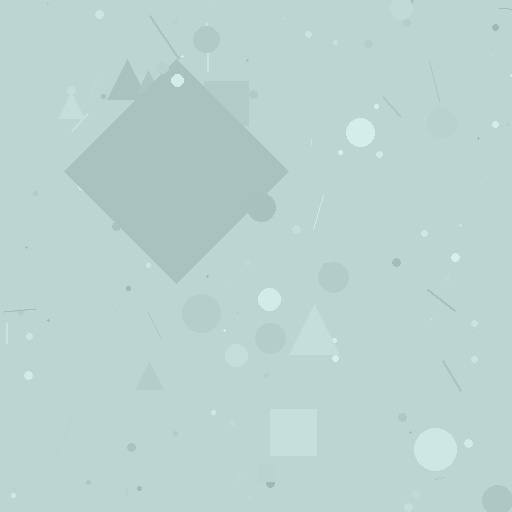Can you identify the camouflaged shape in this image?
The camouflaged shape is a diamond.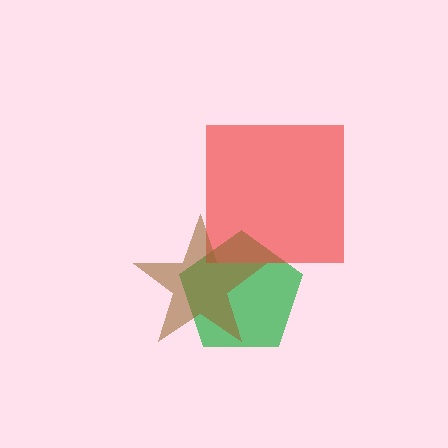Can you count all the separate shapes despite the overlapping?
Yes, there are 3 separate shapes.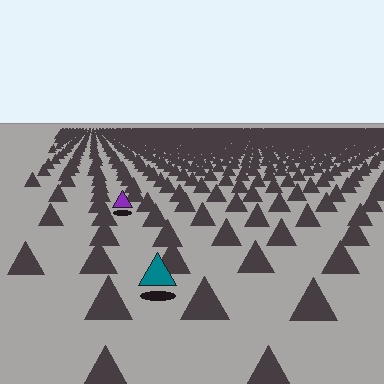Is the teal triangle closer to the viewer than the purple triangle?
Yes. The teal triangle is closer — you can tell from the texture gradient: the ground texture is coarser near it.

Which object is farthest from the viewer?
The purple triangle is farthest from the viewer. It appears smaller and the ground texture around it is denser.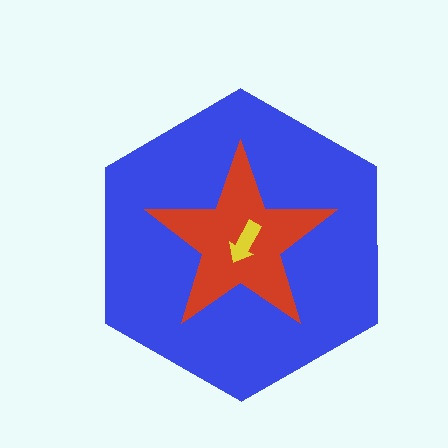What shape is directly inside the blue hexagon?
The red star.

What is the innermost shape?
The yellow arrow.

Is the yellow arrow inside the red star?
Yes.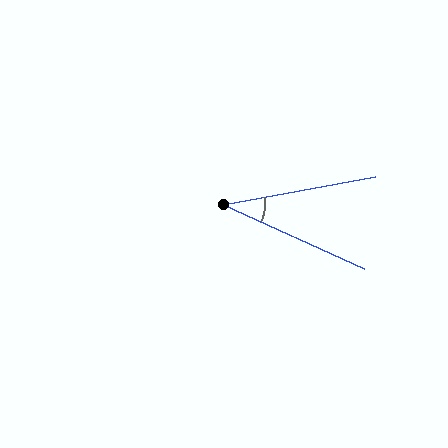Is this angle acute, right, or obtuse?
It is acute.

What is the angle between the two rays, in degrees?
Approximately 35 degrees.